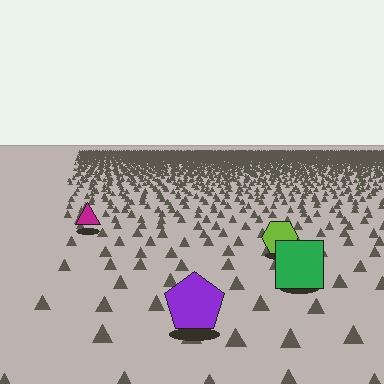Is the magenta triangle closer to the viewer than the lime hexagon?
No. The lime hexagon is closer — you can tell from the texture gradient: the ground texture is coarser near it.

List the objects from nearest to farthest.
From nearest to farthest: the purple pentagon, the green square, the lime hexagon, the magenta triangle.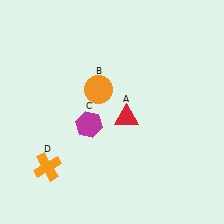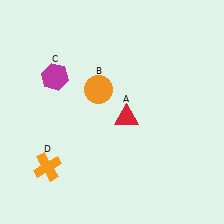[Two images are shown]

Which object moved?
The magenta hexagon (C) moved up.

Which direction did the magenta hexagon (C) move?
The magenta hexagon (C) moved up.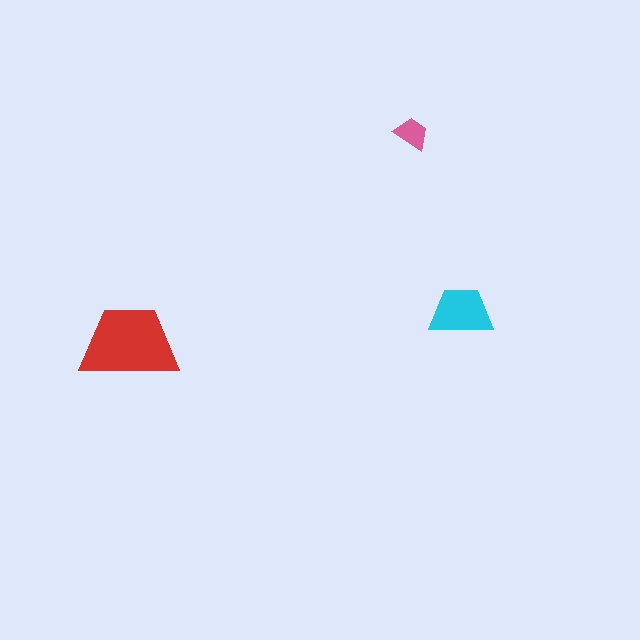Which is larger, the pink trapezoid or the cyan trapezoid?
The cyan one.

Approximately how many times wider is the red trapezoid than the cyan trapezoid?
About 1.5 times wider.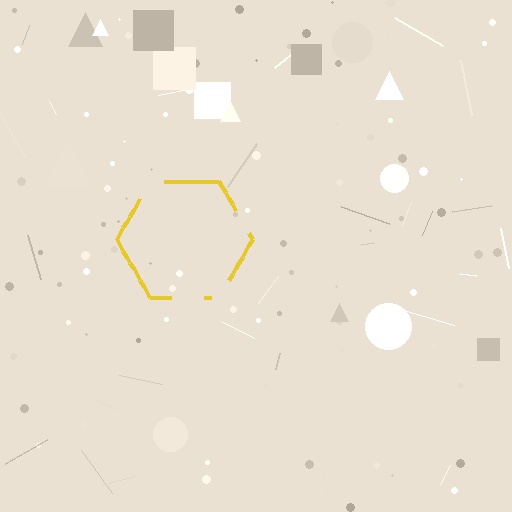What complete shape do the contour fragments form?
The contour fragments form a hexagon.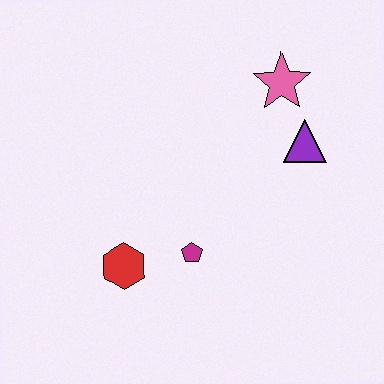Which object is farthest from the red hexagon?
The pink star is farthest from the red hexagon.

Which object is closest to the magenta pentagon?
The red hexagon is closest to the magenta pentagon.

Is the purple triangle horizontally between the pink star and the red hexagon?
No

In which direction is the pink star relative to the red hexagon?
The pink star is above the red hexagon.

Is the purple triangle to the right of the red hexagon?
Yes